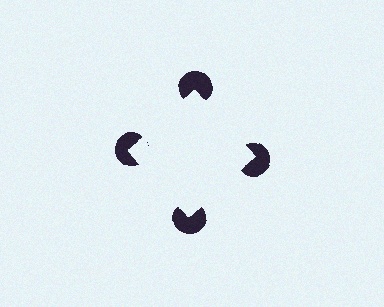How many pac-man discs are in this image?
There are 4 — one at each vertex of the illusory square.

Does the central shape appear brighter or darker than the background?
It typically appears slightly brighter than the background, even though no actual brightness change is drawn.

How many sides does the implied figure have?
4 sides.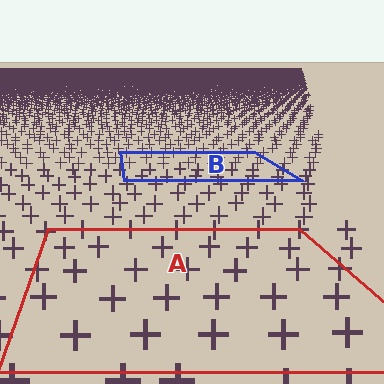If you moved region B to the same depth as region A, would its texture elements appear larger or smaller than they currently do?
They would appear larger. At a closer depth, the same texture elements are projected at a bigger on-screen size.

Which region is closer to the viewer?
Region A is closer. The texture elements there are larger and more spread out.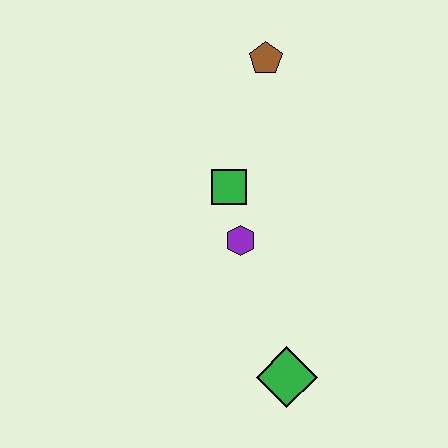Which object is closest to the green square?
The purple hexagon is closest to the green square.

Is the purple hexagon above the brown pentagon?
No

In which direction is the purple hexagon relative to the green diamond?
The purple hexagon is above the green diamond.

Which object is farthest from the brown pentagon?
The green diamond is farthest from the brown pentagon.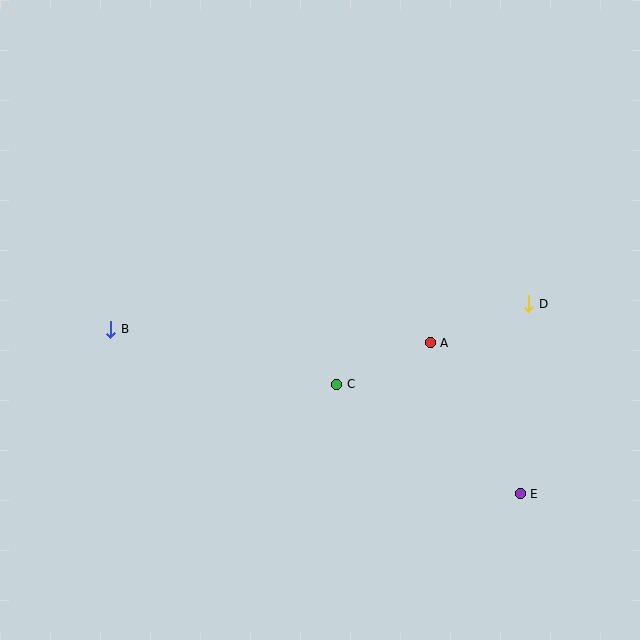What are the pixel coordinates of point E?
Point E is at (520, 494).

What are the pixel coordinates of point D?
Point D is at (529, 304).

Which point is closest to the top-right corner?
Point D is closest to the top-right corner.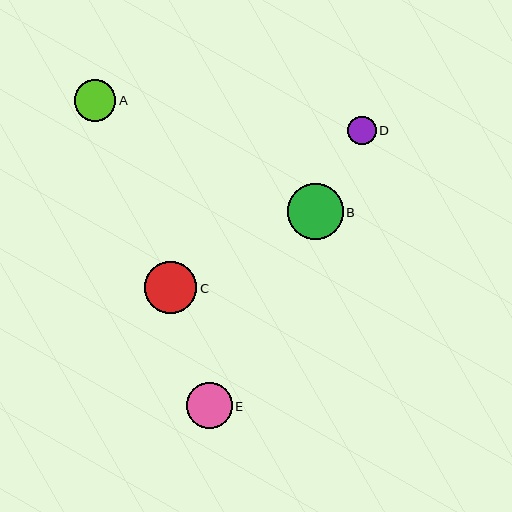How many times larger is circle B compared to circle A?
Circle B is approximately 1.3 times the size of circle A.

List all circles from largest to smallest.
From largest to smallest: B, C, E, A, D.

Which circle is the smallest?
Circle D is the smallest with a size of approximately 29 pixels.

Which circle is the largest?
Circle B is the largest with a size of approximately 56 pixels.